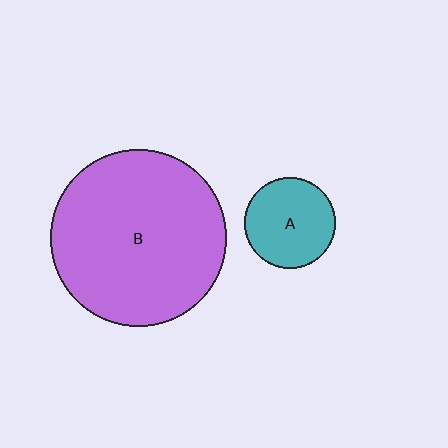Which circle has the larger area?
Circle B (purple).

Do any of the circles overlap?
No, none of the circles overlap.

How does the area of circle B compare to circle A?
Approximately 3.7 times.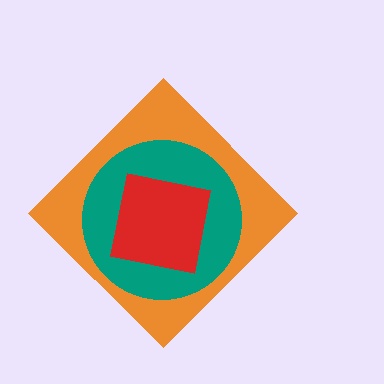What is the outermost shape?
The orange diamond.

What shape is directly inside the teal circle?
The red square.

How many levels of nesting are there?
3.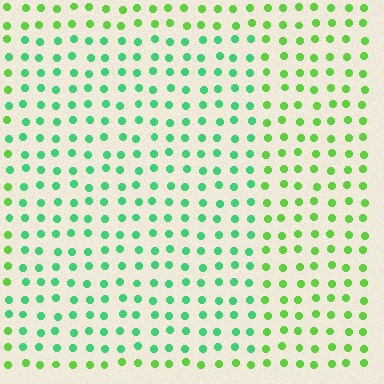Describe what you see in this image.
The image is filled with small lime elements in a uniform arrangement. A rectangle-shaped region is visible where the elements are tinted to a slightly different hue, forming a subtle color boundary.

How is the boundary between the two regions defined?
The boundary is defined purely by a slight shift in hue (about 35 degrees). Spacing, size, and orientation are identical on both sides.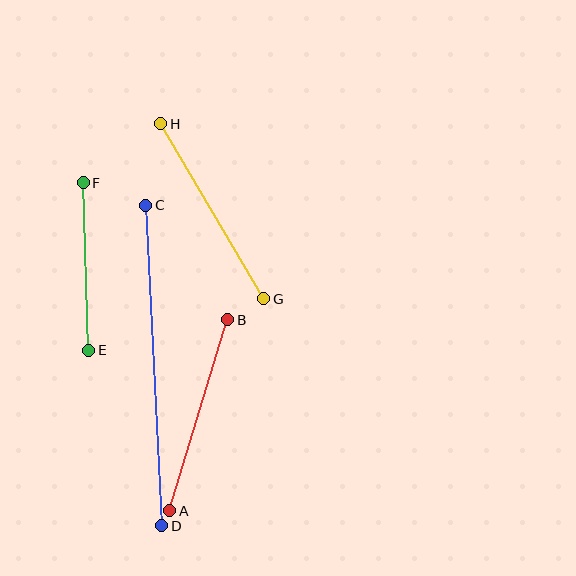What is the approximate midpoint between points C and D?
The midpoint is at approximately (154, 366) pixels.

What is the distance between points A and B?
The distance is approximately 200 pixels.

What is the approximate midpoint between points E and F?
The midpoint is at approximately (86, 266) pixels.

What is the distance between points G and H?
The distance is approximately 203 pixels.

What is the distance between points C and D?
The distance is approximately 321 pixels.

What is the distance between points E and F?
The distance is approximately 167 pixels.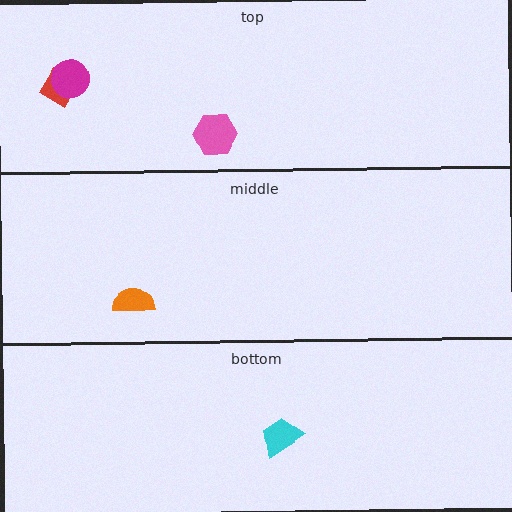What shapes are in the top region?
The red diamond, the pink hexagon, the magenta circle.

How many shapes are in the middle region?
1.